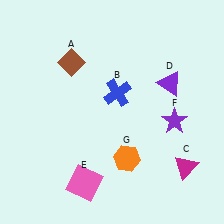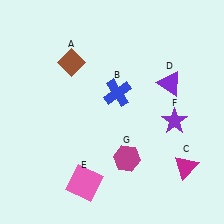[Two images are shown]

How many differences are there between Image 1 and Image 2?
There is 1 difference between the two images.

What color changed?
The hexagon (G) changed from orange in Image 1 to magenta in Image 2.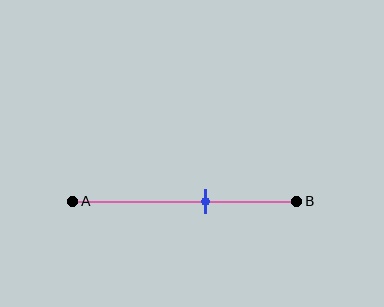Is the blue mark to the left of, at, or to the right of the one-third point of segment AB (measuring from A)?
The blue mark is to the right of the one-third point of segment AB.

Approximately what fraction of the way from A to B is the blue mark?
The blue mark is approximately 60% of the way from A to B.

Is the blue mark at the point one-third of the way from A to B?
No, the mark is at about 60% from A, not at the 33% one-third point.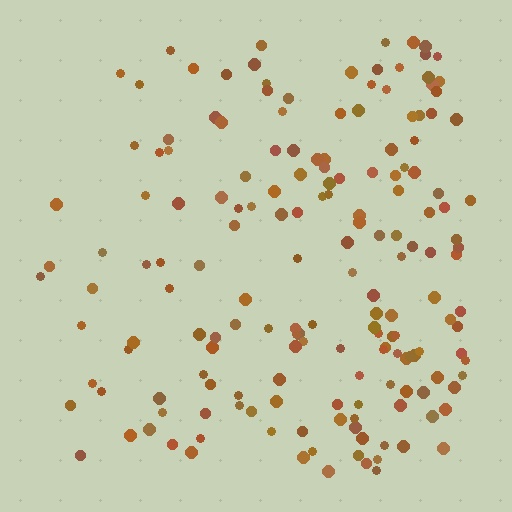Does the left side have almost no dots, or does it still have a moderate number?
Still a moderate number, just noticeably fewer than the right.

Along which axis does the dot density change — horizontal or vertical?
Horizontal.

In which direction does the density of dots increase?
From left to right, with the right side densest.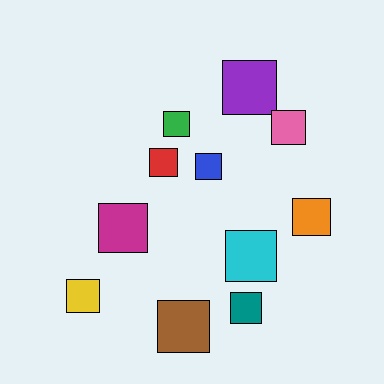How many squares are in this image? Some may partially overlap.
There are 11 squares.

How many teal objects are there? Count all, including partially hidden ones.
There is 1 teal object.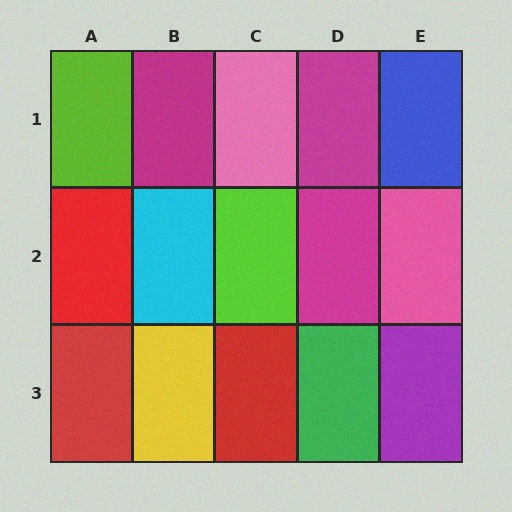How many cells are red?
3 cells are red.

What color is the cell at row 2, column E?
Pink.